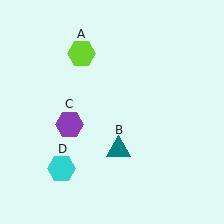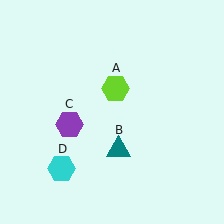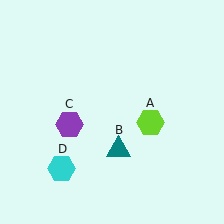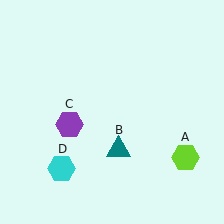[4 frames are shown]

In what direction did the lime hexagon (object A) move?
The lime hexagon (object A) moved down and to the right.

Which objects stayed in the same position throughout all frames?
Teal triangle (object B) and purple hexagon (object C) and cyan hexagon (object D) remained stationary.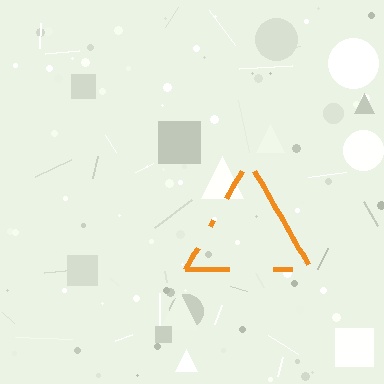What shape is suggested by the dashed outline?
The dashed outline suggests a triangle.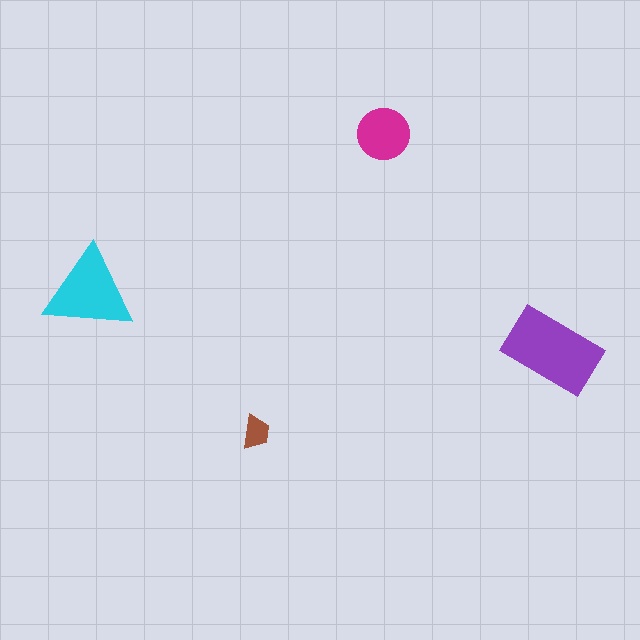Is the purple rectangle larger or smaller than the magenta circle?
Larger.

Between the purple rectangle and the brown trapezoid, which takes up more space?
The purple rectangle.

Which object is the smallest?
The brown trapezoid.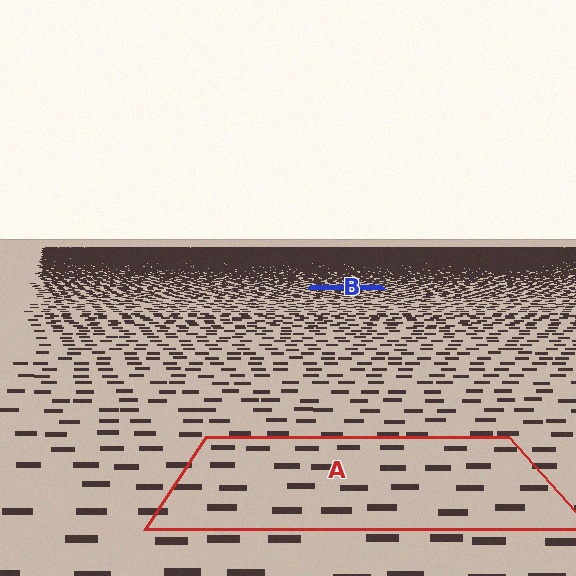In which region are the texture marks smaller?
The texture marks are smaller in region B, because it is farther away.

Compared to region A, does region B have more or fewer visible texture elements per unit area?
Region B has more texture elements per unit area — they are packed more densely because it is farther away.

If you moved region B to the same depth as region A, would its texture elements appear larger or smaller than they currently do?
They would appear larger. At a closer depth, the same texture elements are projected at a bigger on-screen size.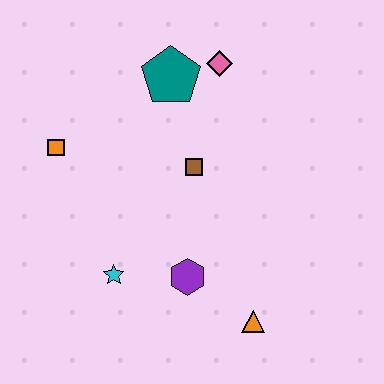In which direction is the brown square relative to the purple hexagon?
The brown square is above the purple hexagon.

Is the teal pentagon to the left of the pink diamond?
Yes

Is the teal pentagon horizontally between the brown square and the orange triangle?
No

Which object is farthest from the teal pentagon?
The orange triangle is farthest from the teal pentagon.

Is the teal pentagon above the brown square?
Yes